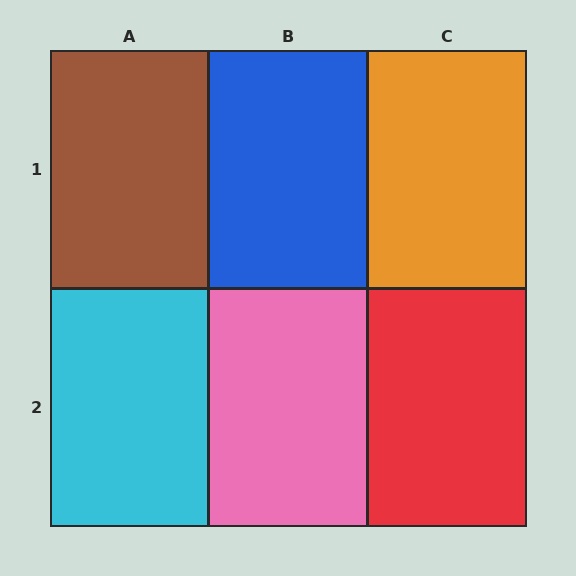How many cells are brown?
1 cell is brown.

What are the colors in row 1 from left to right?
Brown, blue, orange.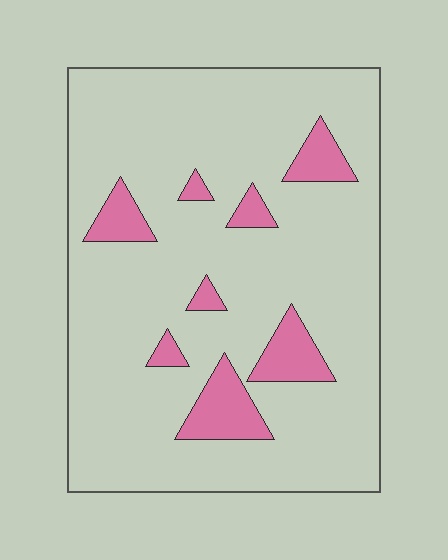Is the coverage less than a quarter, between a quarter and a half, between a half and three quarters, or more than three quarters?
Less than a quarter.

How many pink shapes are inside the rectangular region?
8.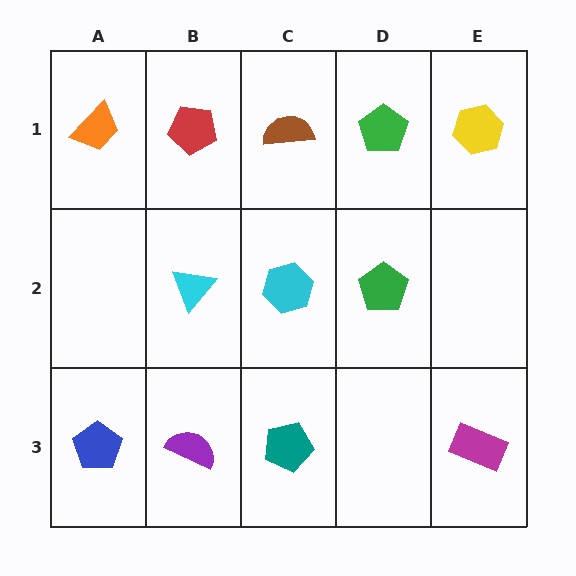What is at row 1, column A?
An orange trapezoid.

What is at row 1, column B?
A red pentagon.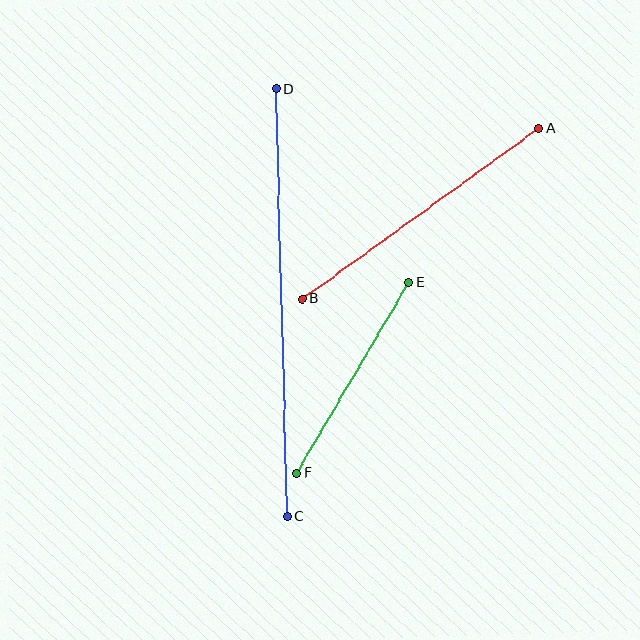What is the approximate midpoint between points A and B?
The midpoint is at approximately (421, 214) pixels.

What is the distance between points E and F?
The distance is approximately 221 pixels.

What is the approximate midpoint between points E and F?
The midpoint is at approximately (353, 378) pixels.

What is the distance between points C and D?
The distance is approximately 428 pixels.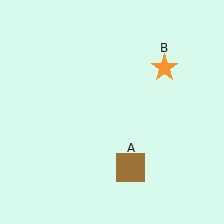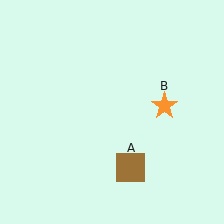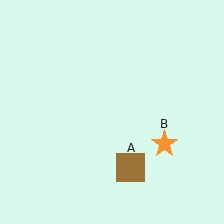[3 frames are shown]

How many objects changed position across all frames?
1 object changed position: orange star (object B).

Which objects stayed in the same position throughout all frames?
Brown square (object A) remained stationary.